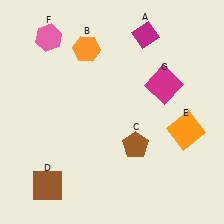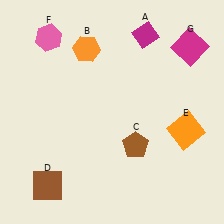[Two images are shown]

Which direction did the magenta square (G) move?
The magenta square (G) moved up.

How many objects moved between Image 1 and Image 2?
1 object moved between the two images.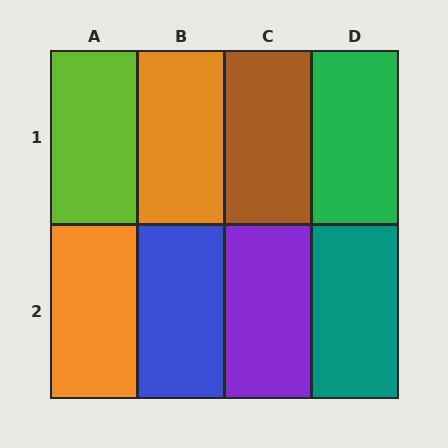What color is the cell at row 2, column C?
Purple.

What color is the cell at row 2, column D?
Teal.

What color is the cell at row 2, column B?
Blue.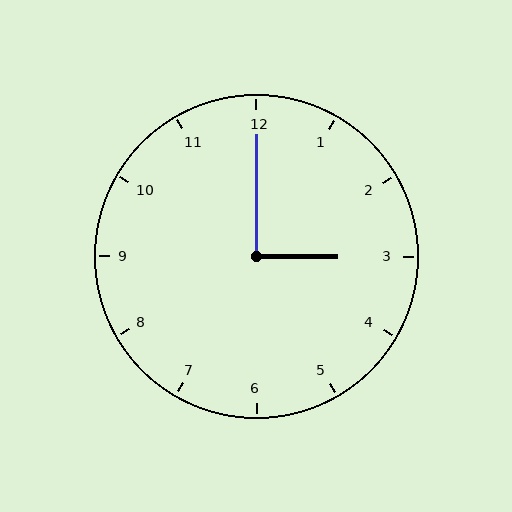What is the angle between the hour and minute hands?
Approximately 90 degrees.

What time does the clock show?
3:00.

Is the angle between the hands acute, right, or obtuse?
It is right.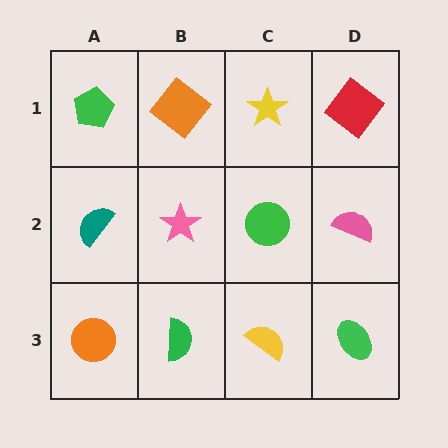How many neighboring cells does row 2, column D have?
3.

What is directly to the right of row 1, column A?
An orange diamond.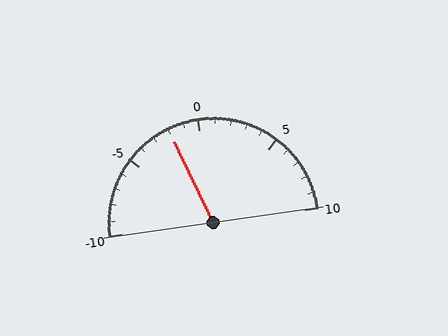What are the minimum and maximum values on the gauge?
The gauge ranges from -10 to 10.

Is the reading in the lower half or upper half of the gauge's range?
The reading is in the lower half of the range (-10 to 10).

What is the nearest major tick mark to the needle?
The nearest major tick mark is 0.